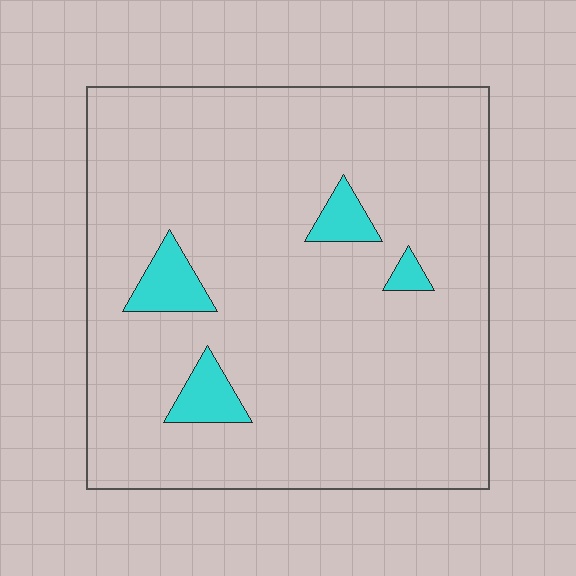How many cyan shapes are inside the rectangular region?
4.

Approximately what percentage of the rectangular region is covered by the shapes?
Approximately 5%.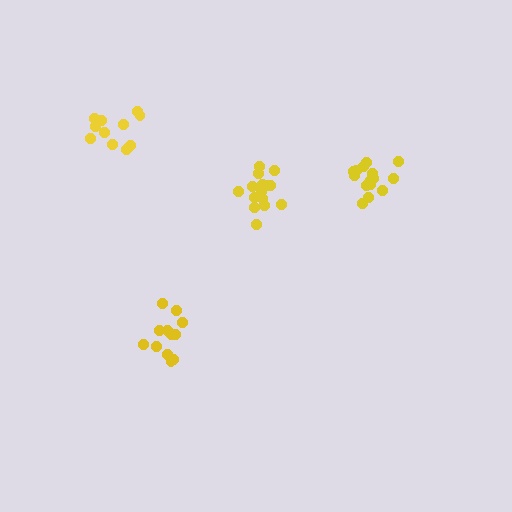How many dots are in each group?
Group 1: 11 dots, Group 2: 15 dots, Group 3: 15 dots, Group 4: 12 dots (53 total).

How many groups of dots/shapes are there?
There are 4 groups.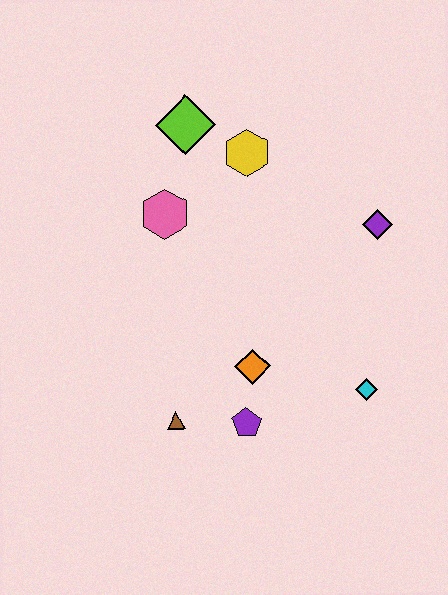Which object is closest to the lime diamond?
The yellow hexagon is closest to the lime diamond.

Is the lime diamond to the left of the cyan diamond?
Yes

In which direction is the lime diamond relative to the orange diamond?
The lime diamond is above the orange diamond.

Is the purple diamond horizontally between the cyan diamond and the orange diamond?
No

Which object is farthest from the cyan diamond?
The lime diamond is farthest from the cyan diamond.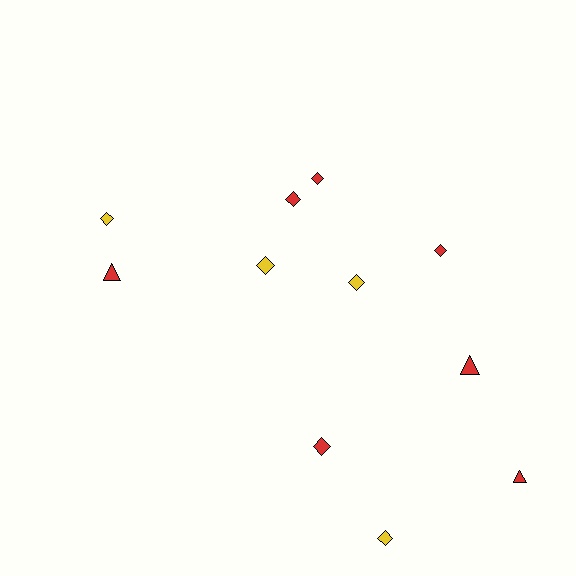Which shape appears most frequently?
Diamond, with 8 objects.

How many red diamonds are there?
There are 4 red diamonds.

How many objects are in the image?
There are 11 objects.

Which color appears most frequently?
Red, with 7 objects.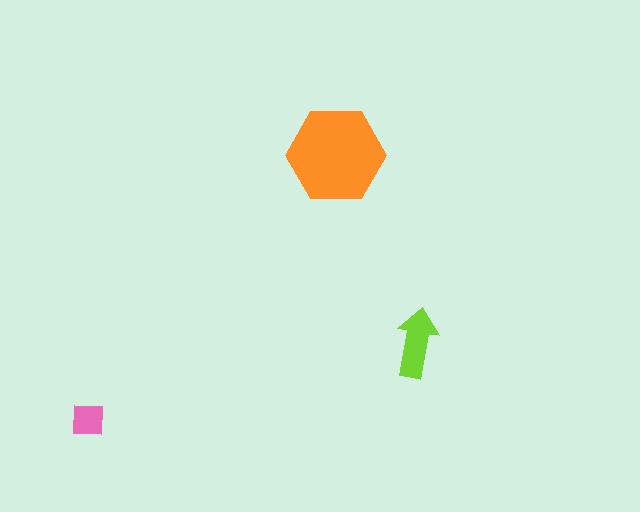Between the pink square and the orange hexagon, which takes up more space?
The orange hexagon.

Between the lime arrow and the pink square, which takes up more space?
The lime arrow.